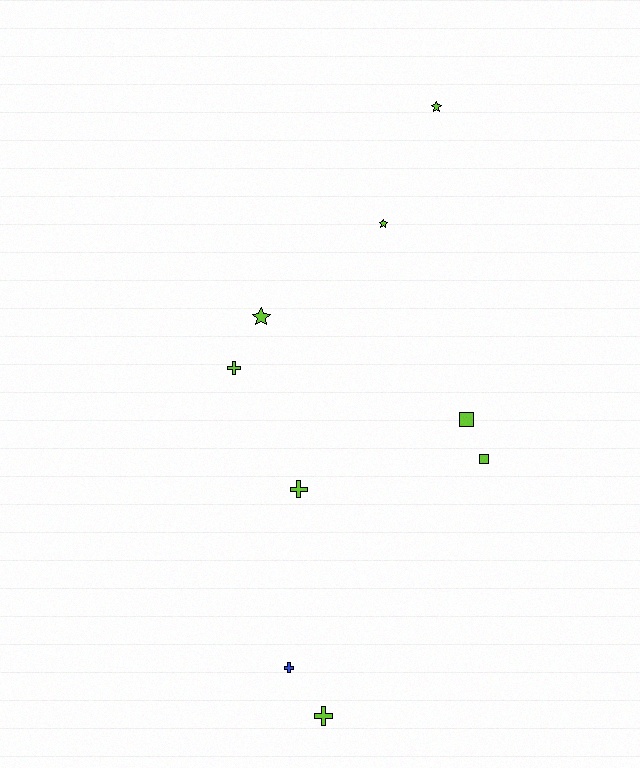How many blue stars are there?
There are no blue stars.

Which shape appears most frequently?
Cross, with 4 objects.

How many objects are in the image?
There are 9 objects.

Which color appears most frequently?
Lime, with 8 objects.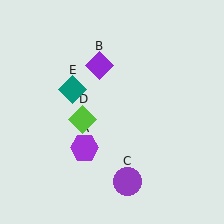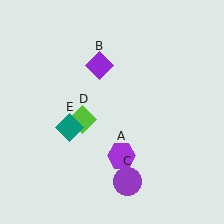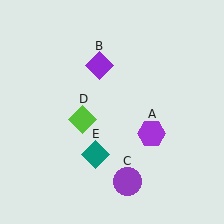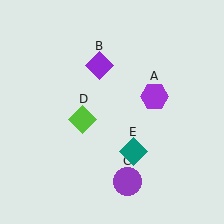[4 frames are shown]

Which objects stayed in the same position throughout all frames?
Purple diamond (object B) and purple circle (object C) and lime diamond (object D) remained stationary.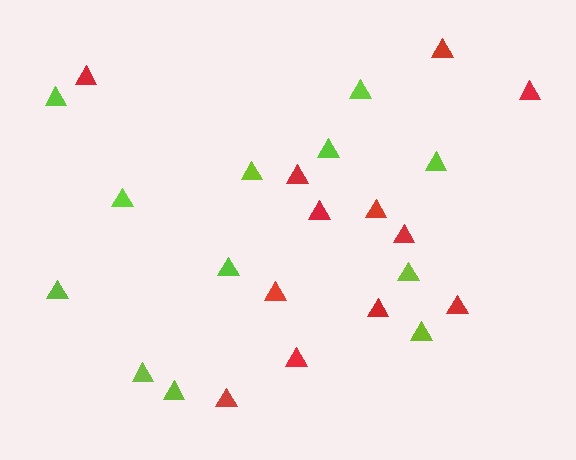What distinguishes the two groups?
There are 2 groups: one group of red triangles (12) and one group of lime triangles (12).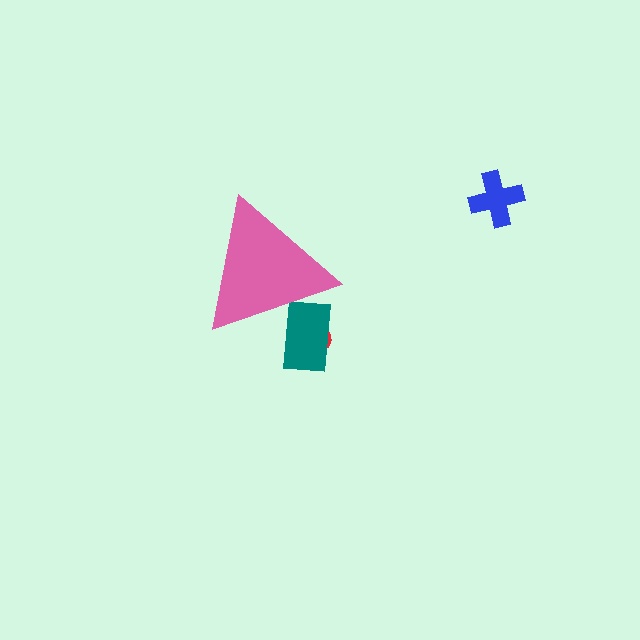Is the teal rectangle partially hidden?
Yes, the teal rectangle is partially hidden behind the pink triangle.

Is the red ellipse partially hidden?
Yes, the red ellipse is partially hidden behind the pink triangle.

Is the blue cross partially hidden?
No, the blue cross is fully visible.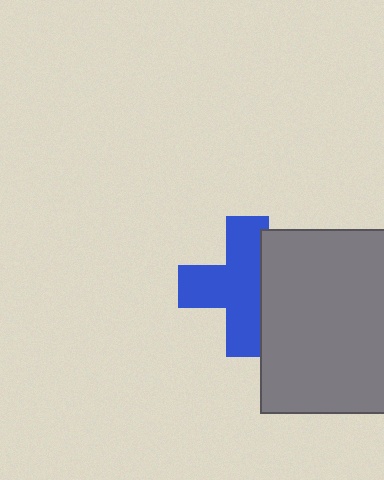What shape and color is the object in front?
The object in front is a gray rectangle.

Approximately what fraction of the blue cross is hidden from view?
Roughly 32% of the blue cross is hidden behind the gray rectangle.